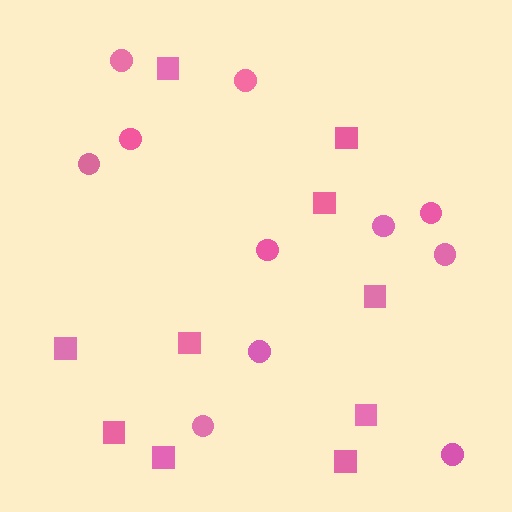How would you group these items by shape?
There are 2 groups: one group of circles (11) and one group of squares (10).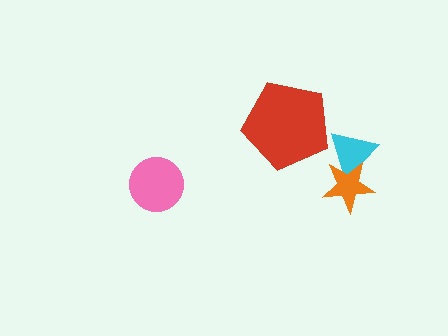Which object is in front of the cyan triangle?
The orange star is in front of the cyan triangle.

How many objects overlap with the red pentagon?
0 objects overlap with the red pentagon.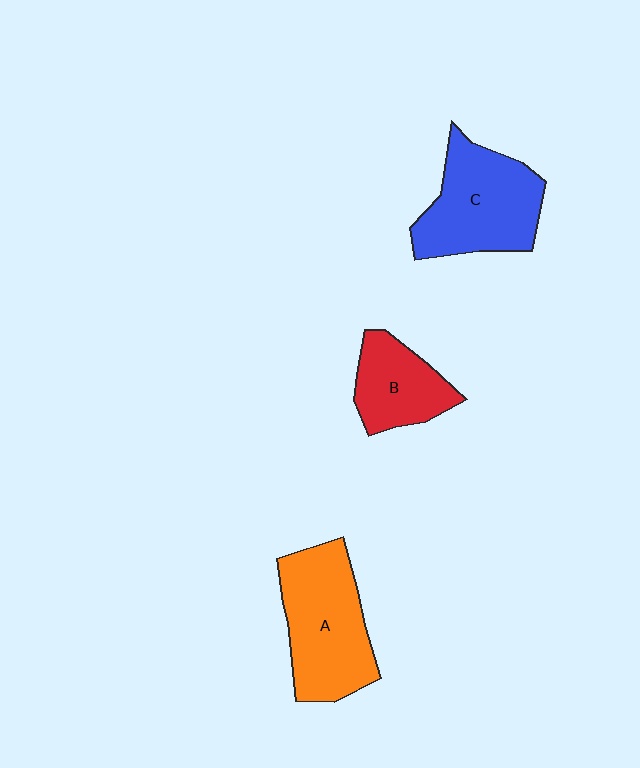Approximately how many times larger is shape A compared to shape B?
Approximately 1.6 times.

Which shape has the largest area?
Shape A (orange).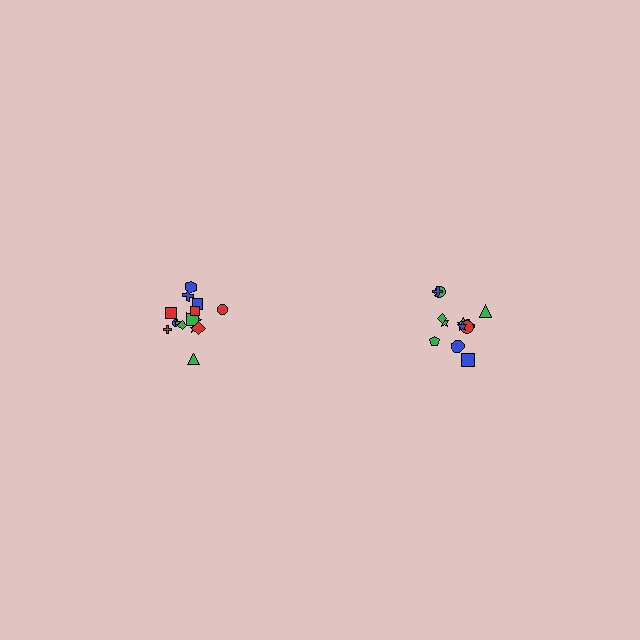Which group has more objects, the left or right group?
The left group.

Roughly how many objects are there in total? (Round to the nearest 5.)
Roughly 25 objects in total.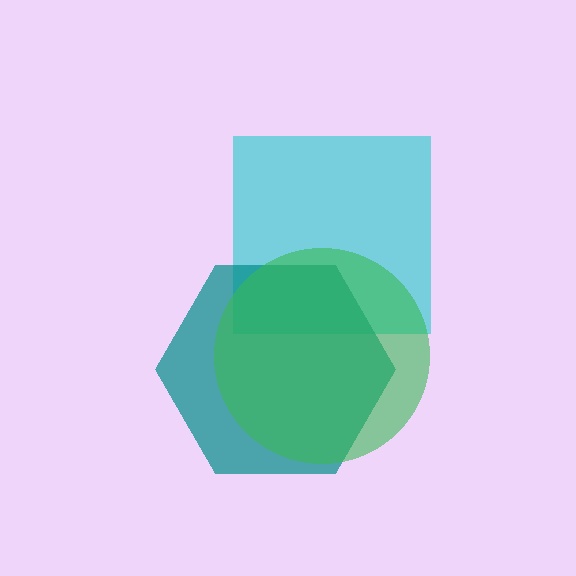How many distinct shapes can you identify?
There are 3 distinct shapes: a cyan square, a teal hexagon, a green circle.